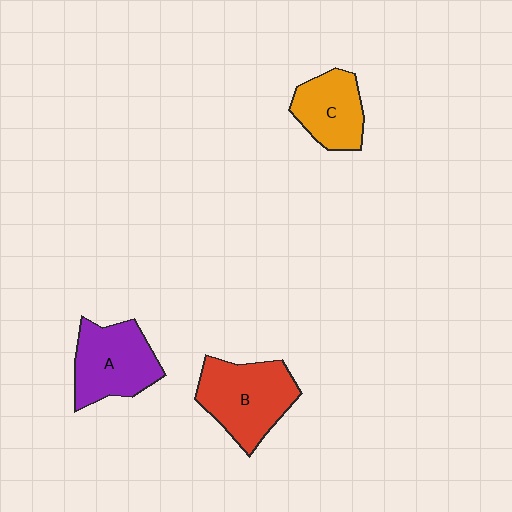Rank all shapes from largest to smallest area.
From largest to smallest: B (red), A (purple), C (orange).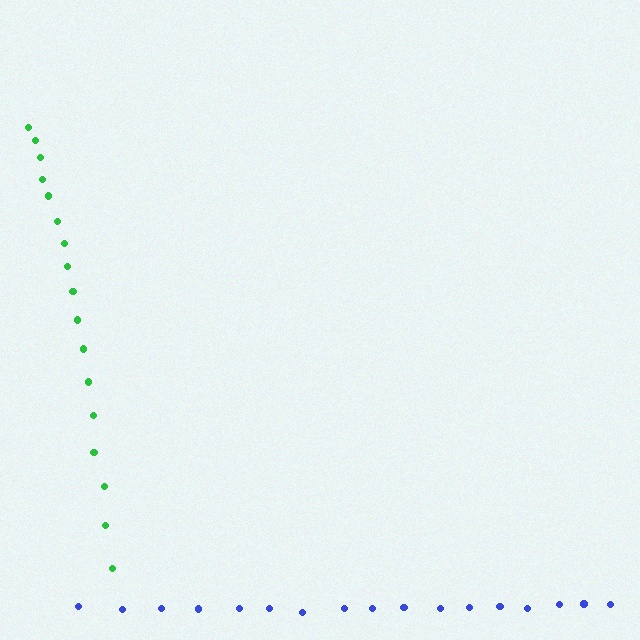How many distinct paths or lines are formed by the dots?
There are 2 distinct paths.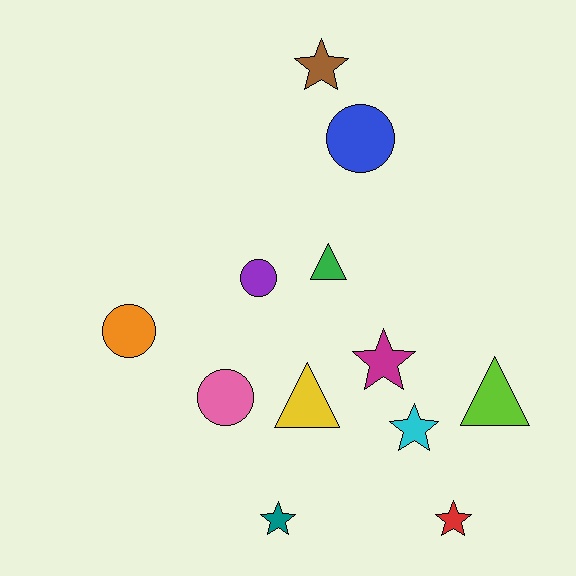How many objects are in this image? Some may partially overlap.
There are 12 objects.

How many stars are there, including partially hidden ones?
There are 5 stars.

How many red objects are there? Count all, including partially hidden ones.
There is 1 red object.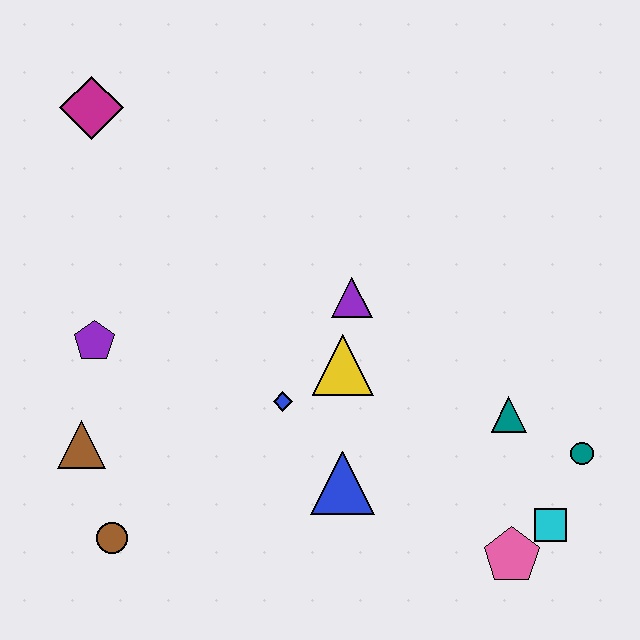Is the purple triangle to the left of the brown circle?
No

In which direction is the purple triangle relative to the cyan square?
The purple triangle is above the cyan square.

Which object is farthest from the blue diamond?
The magenta diamond is farthest from the blue diamond.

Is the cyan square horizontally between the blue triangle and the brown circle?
No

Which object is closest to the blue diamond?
The yellow triangle is closest to the blue diamond.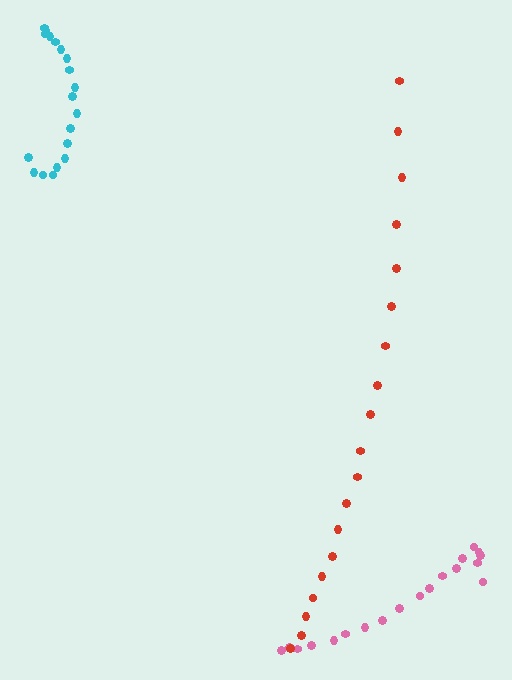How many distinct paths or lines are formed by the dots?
There are 3 distinct paths.